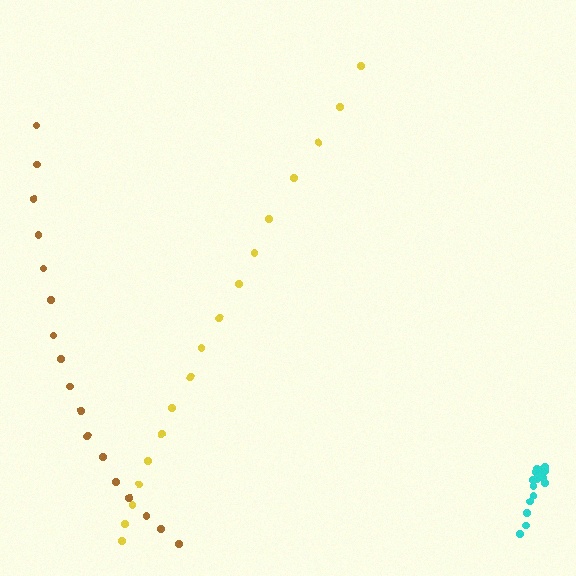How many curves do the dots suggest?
There are 3 distinct paths.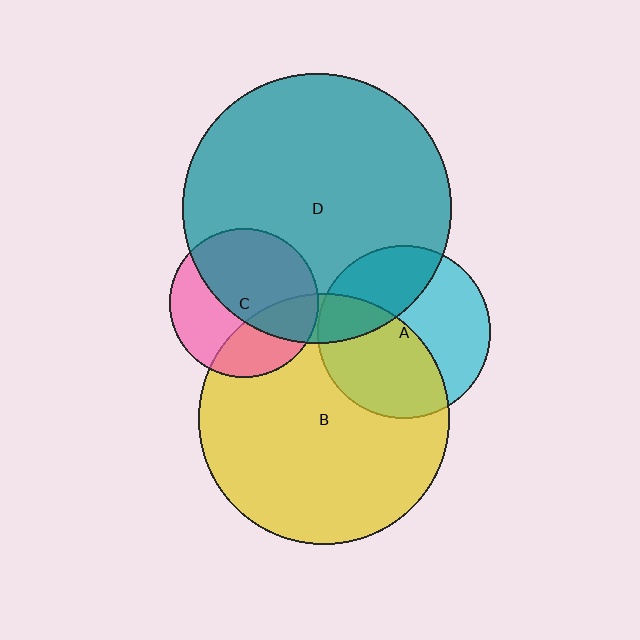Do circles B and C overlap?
Yes.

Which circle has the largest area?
Circle D (teal).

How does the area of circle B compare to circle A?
Approximately 2.1 times.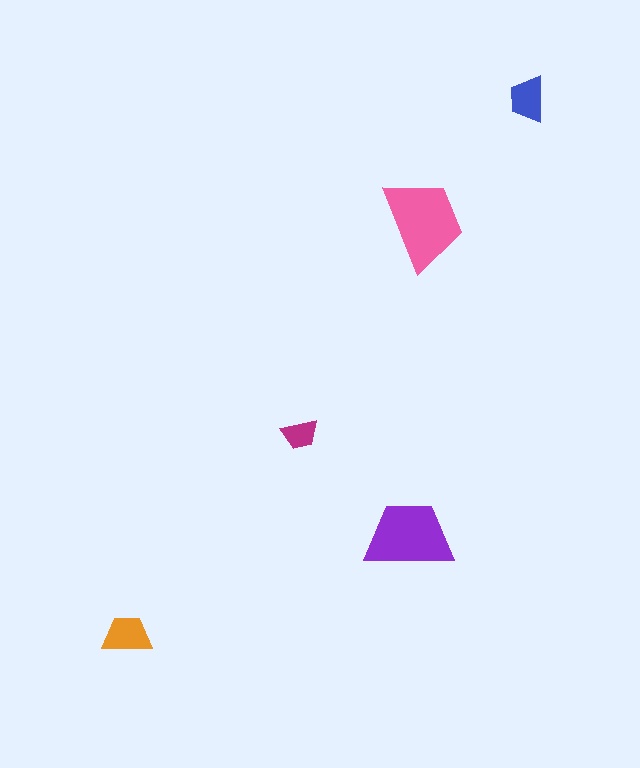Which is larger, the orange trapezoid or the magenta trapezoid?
The orange one.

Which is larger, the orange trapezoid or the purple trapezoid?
The purple one.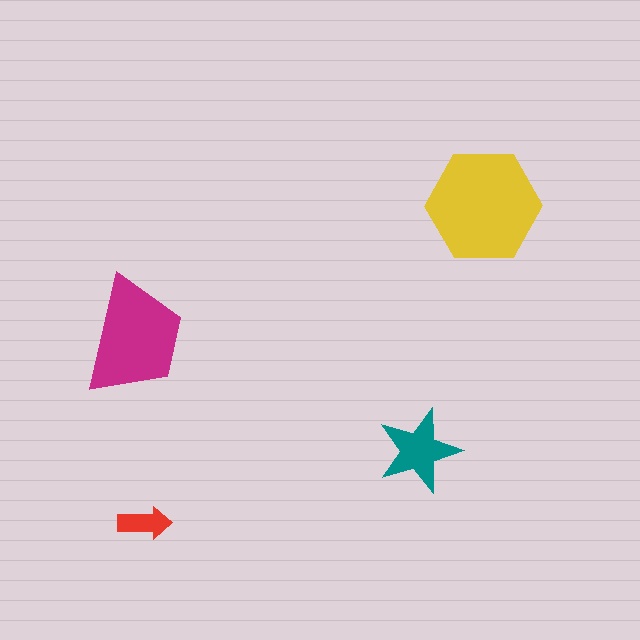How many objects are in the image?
There are 4 objects in the image.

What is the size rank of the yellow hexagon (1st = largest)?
1st.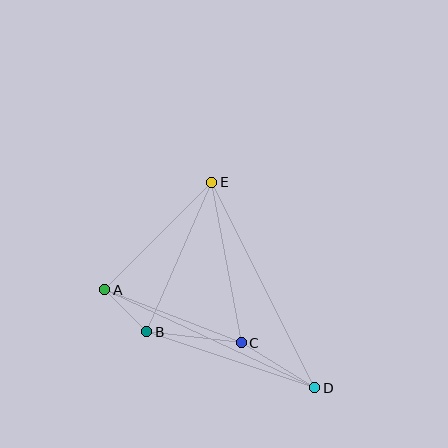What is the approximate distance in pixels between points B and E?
The distance between B and E is approximately 163 pixels.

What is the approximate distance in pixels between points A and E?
The distance between A and E is approximately 151 pixels.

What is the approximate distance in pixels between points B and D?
The distance between B and D is approximately 177 pixels.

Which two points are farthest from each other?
Points A and D are farthest from each other.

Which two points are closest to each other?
Points A and B are closest to each other.